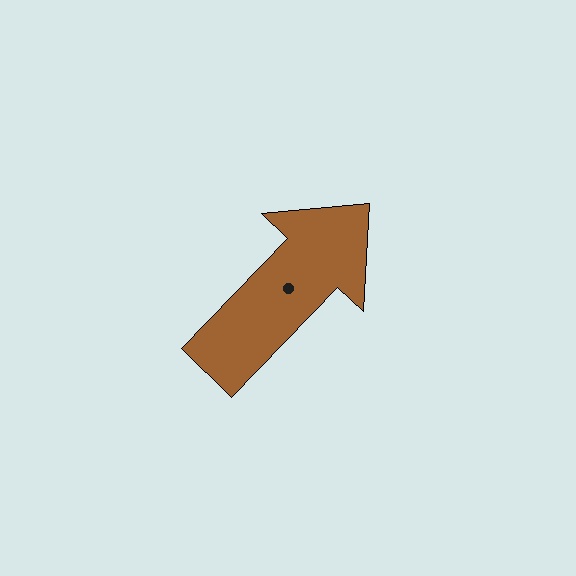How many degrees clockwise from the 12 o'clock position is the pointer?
Approximately 44 degrees.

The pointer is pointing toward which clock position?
Roughly 1 o'clock.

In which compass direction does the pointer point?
Northeast.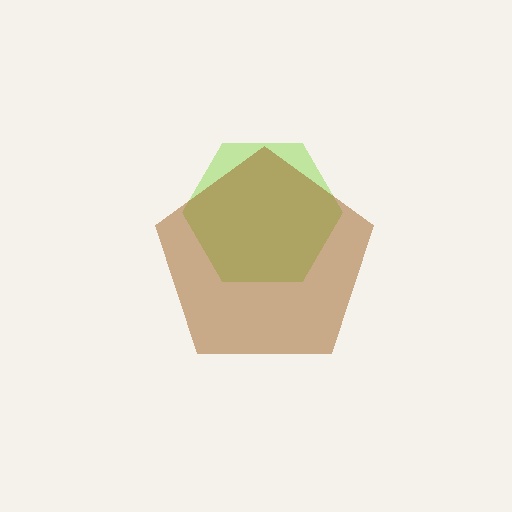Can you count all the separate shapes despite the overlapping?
Yes, there are 2 separate shapes.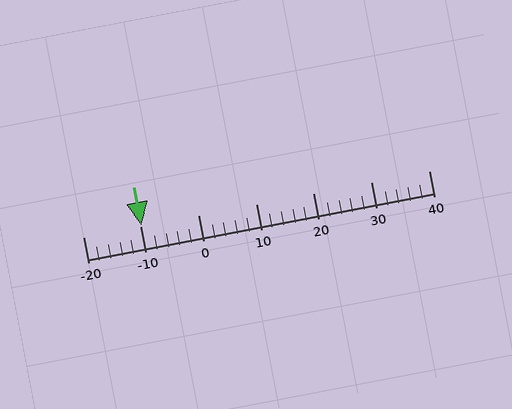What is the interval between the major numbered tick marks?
The major tick marks are spaced 10 units apart.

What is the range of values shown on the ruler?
The ruler shows values from -20 to 40.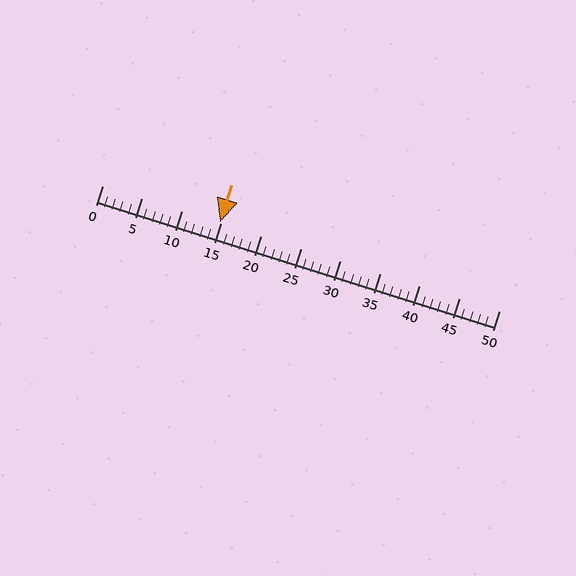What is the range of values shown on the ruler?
The ruler shows values from 0 to 50.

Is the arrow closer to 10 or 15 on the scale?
The arrow is closer to 15.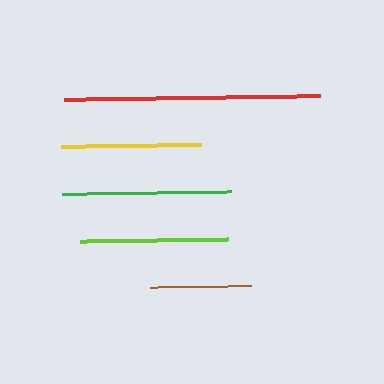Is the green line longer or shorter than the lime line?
The green line is longer than the lime line.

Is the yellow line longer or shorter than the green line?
The green line is longer than the yellow line.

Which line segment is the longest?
The red line is the longest at approximately 256 pixels.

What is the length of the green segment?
The green segment is approximately 169 pixels long.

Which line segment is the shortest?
The brown line is the shortest at approximately 101 pixels.